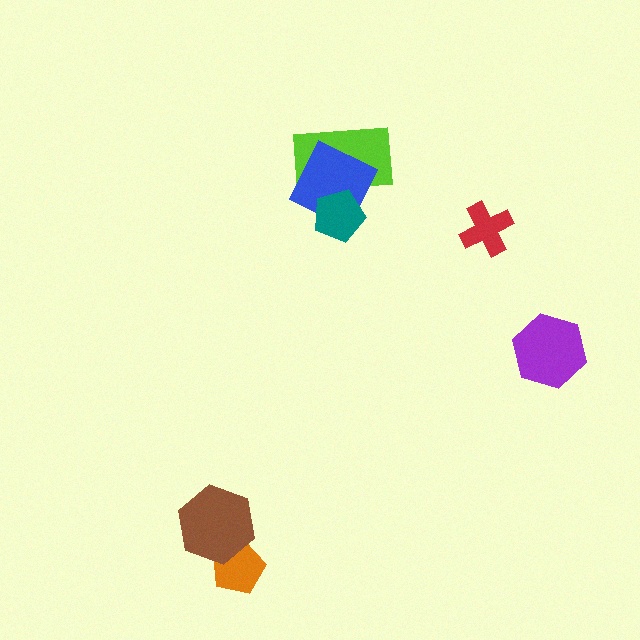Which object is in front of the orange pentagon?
The brown hexagon is in front of the orange pentagon.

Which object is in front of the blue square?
The teal pentagon is in front of the blue square.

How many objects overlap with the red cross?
0 objects overlap with the red cross.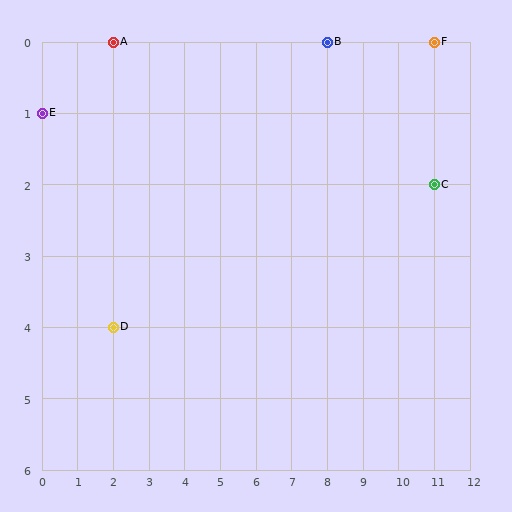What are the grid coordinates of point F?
Point F is at grid coordinates (11, 0).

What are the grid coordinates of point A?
Point A is at grid coordinates (2, 0).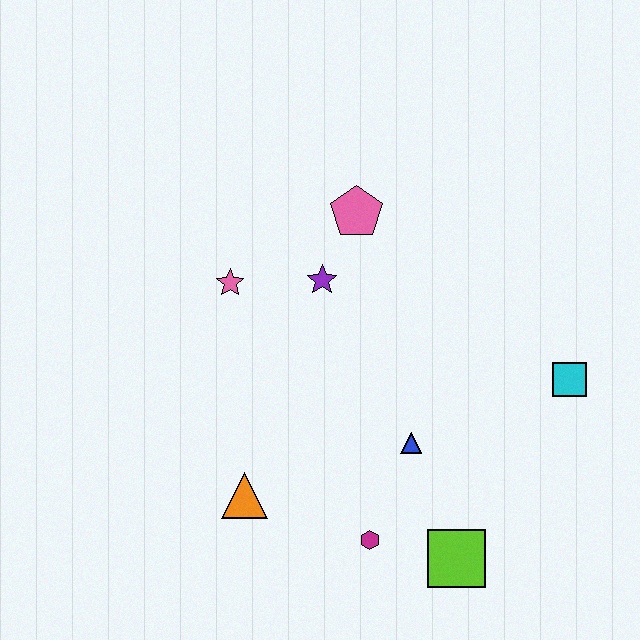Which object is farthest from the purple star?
The lime square is farthest from the purple star.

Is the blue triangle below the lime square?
No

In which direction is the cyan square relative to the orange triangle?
The cyan square is to the right of the orange triangle.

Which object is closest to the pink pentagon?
The purple star is closest to the pink pentagon.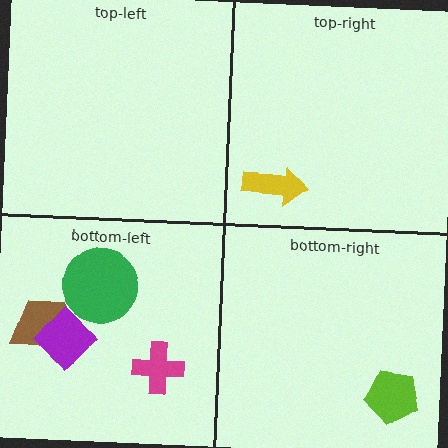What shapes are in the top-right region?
The yellow arrow.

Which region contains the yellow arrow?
The top-right region.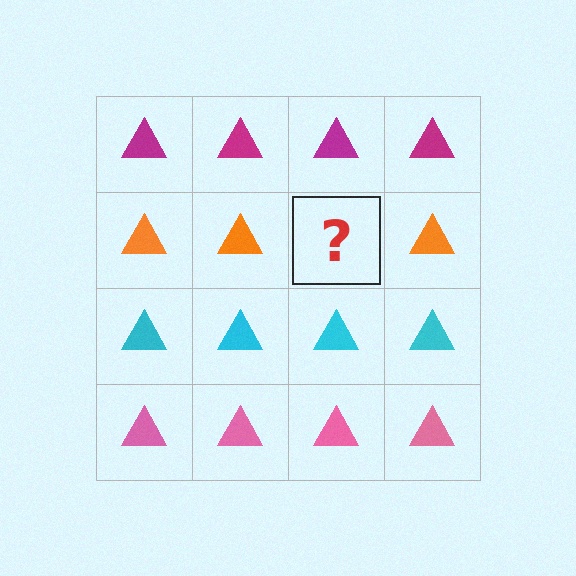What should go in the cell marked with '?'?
The missing cell should contain an orange triangle.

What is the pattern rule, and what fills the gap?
The rule is that each row has a consistent color. The gap should be filled with an orange triangle.